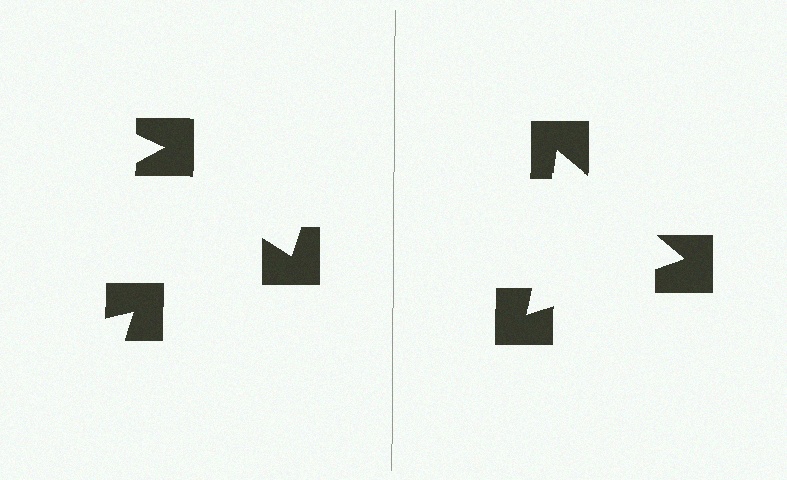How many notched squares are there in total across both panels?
6 — 3 on each side.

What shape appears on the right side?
An illusory triangle.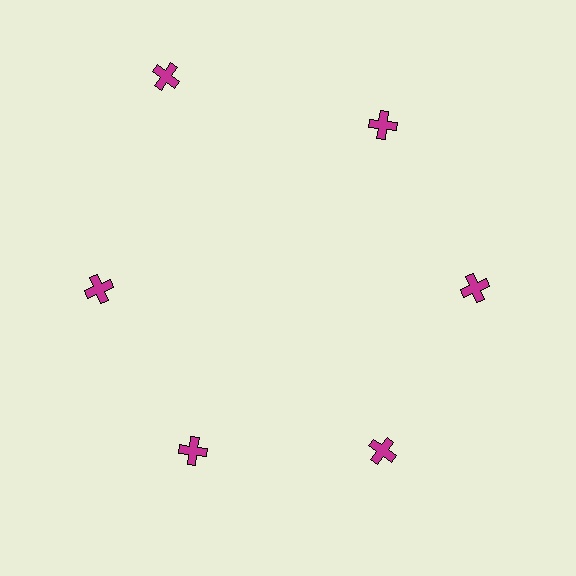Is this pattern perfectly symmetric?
No. The 6 magenta crosses are arranged in a ring, but one element near the 11 o'clock position is pushed outward from the center, breaking the 6-fold rotational symmetry.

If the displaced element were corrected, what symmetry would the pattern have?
It would have 6-fold rotational symmetry — the pattern would map onto itself every 60 degrees.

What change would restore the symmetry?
The symmetry would be restored by moving it inward, back onto the ring so that all 6 crosses sit at equal angles and equal distance from the center.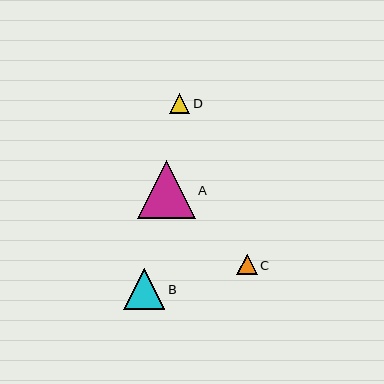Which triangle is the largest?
Triangle A is the largest with a size of approximately 58 pixels.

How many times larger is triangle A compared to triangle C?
Triangle A is approximately 2.8 times the size of triangle C.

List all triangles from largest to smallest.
From largest to smallest: A, B, D, C.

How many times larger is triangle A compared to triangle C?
Triangle A is approximately 2.8 times the size of triangle C.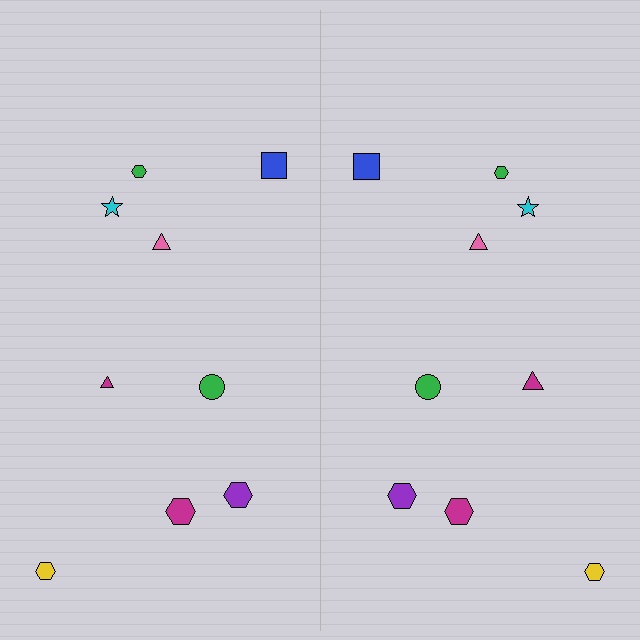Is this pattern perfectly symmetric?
No, the pattern is not perfectly symmetric. The magenta triangle on the right side has a different size than its mirror counterpart.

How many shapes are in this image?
There are 18 shapes in this image.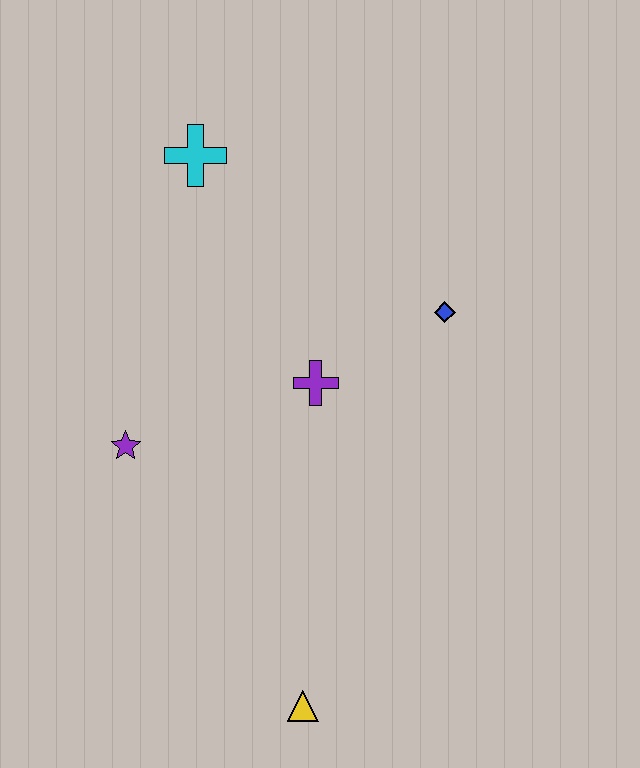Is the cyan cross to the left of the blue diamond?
Yes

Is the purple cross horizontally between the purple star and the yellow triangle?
No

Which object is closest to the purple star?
The purple cross is closest to the purple star.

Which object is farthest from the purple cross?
The yellow triangle is farthest from the purple cross.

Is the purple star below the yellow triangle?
No